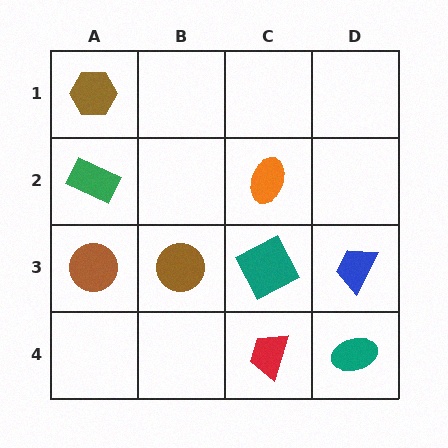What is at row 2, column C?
An orange ellipse.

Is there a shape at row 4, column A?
No, that cell is empty.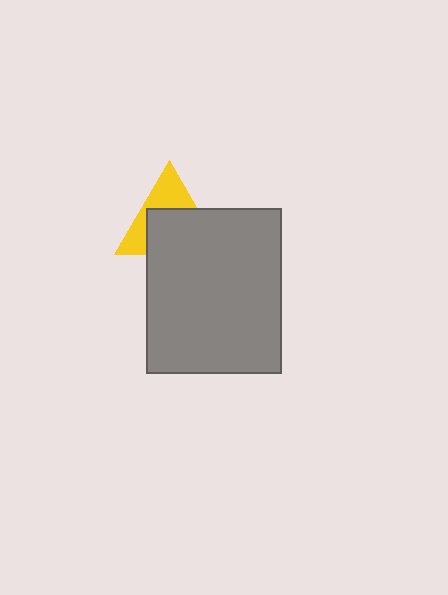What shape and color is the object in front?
The object in front is a gray rectangle.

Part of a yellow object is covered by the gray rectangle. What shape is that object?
It is a triangle.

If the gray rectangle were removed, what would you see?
You would see the complete yellow triangle.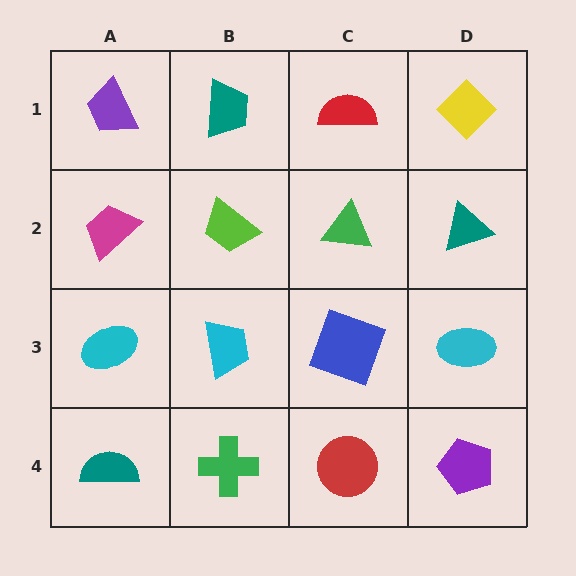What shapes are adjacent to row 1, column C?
A green triangle (row 2, column C), a teal trapezoid (row 1, column B), a yellow diamond (row 1, column D).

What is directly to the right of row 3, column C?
A cyan ellipse.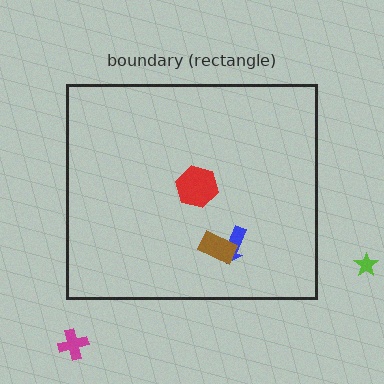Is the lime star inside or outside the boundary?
Outside.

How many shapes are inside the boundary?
3 inside, 2 outside.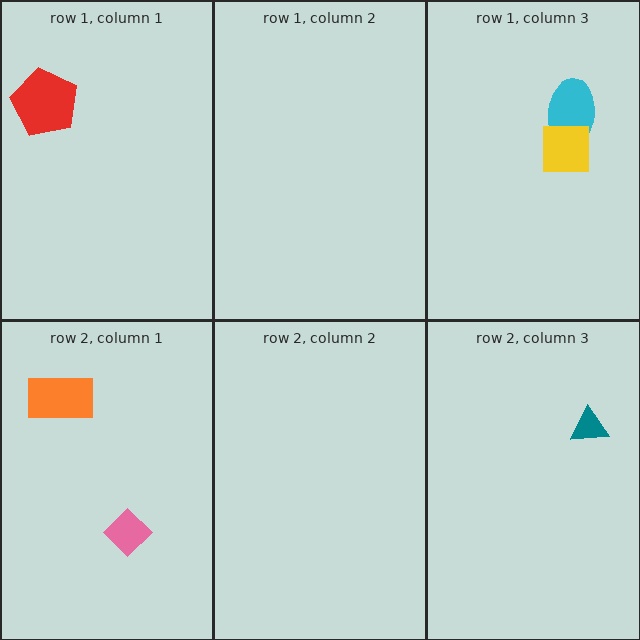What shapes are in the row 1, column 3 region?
The cyan ellipse, the yellow square.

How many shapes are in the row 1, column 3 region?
2.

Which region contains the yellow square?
The row 1, column 3 region.